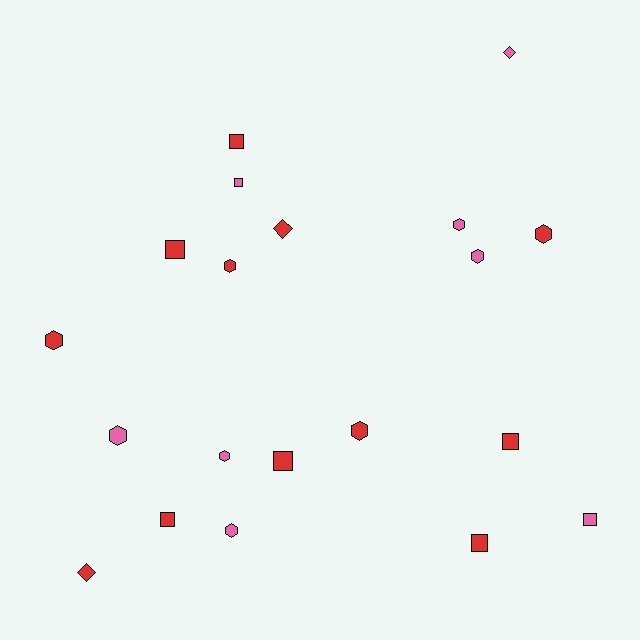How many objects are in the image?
There are 20 objects.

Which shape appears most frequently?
Hexagon, with 9 objects.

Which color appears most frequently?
Red, with 12 objects.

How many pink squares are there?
There are 2 pink squares.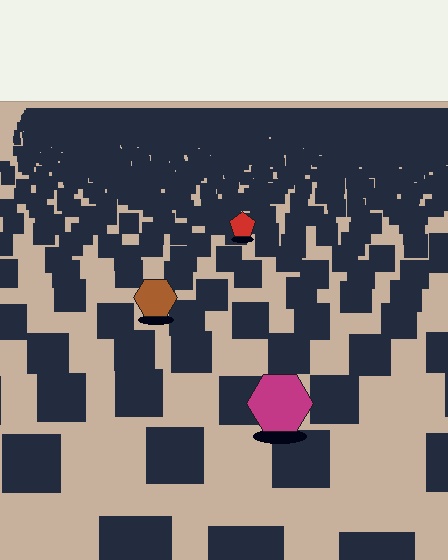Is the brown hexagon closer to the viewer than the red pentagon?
Yes. The brown hexagon is closer — you can tell from the texture gradient: the ground texture is coarser near it.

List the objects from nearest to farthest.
From nearest to farthest: the magenta hexagon, the brown hexagon, the red pentagon.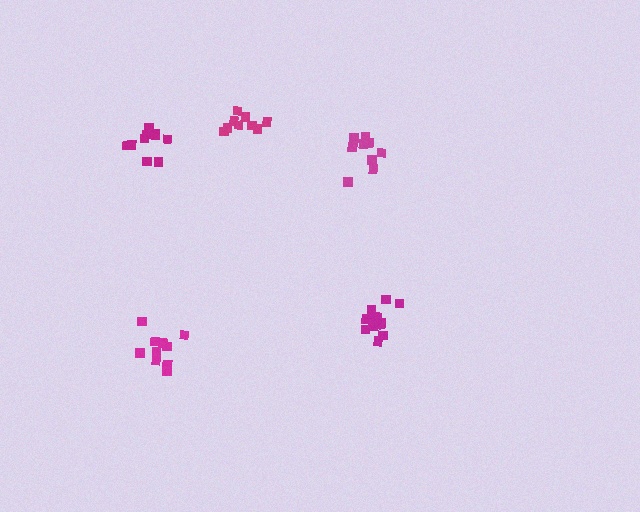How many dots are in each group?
Group 1: 14 dots, Group 2: 9 dots, Group 3: 9 dots, Group 4: 11 dots, Group 5: 10 dots (53 total).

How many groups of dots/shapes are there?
There are 5 groups.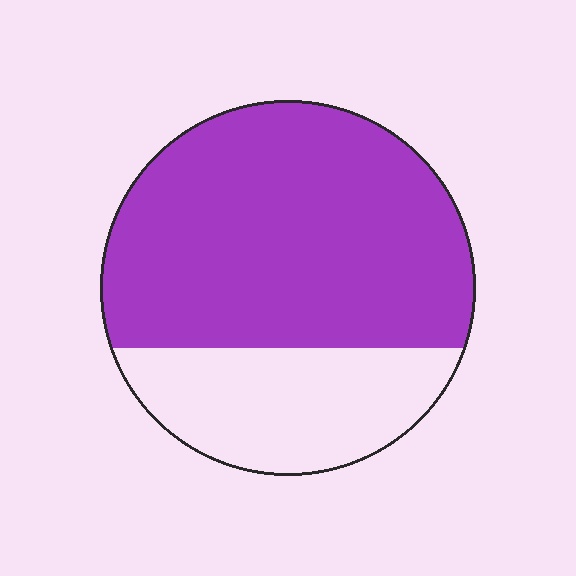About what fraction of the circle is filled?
About two thirds (2/3).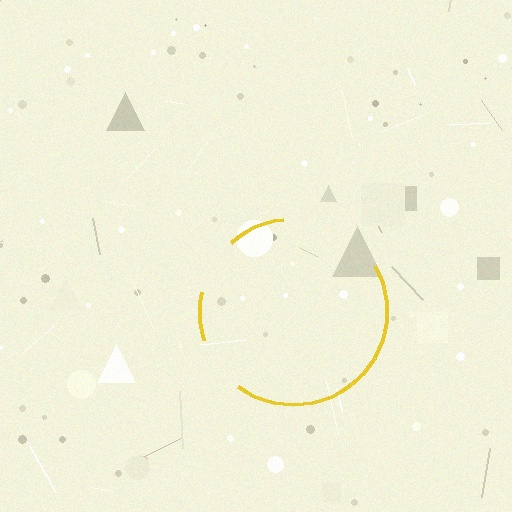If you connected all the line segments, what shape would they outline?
They would outline a circle.